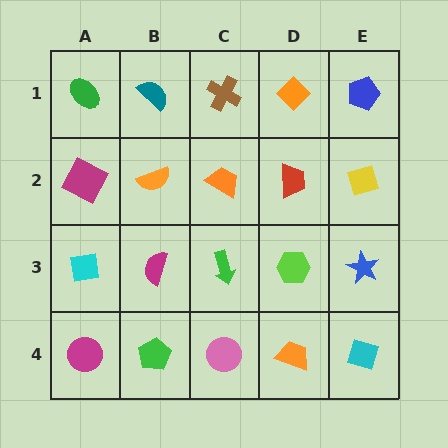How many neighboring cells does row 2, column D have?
4.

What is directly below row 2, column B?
A magenta semicircle.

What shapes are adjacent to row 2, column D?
An orange diamond (row 1, column D), a lime hexagon (row 3, column D), an orange trapezoid (row 2, column C), a yellow diamond (row 2, column E).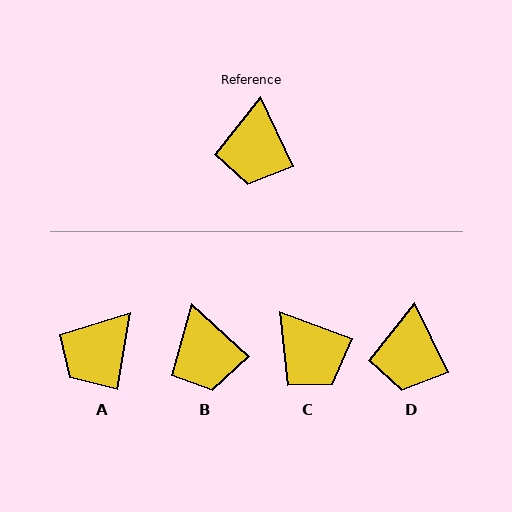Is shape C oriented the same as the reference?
No, it is off by about 44 degrees.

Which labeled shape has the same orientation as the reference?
D.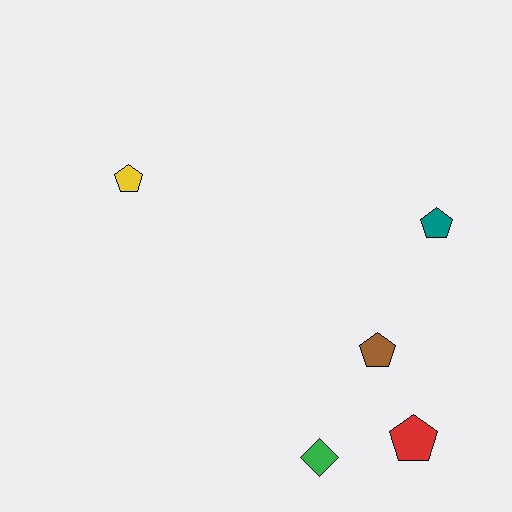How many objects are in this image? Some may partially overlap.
There are 5 objects.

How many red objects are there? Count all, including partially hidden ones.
There is 1 red object.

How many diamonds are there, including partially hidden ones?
There is 1 diamond.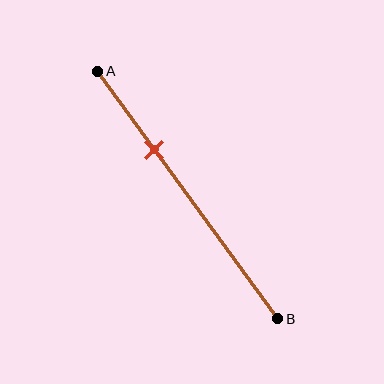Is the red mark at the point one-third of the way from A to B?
Yes, the mark is approximately at the one-third point.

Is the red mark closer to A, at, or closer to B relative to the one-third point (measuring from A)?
The red mark is approximately at the one-third point of segment AB.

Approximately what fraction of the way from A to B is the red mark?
The red mark is approximately 30% of the way from A to B.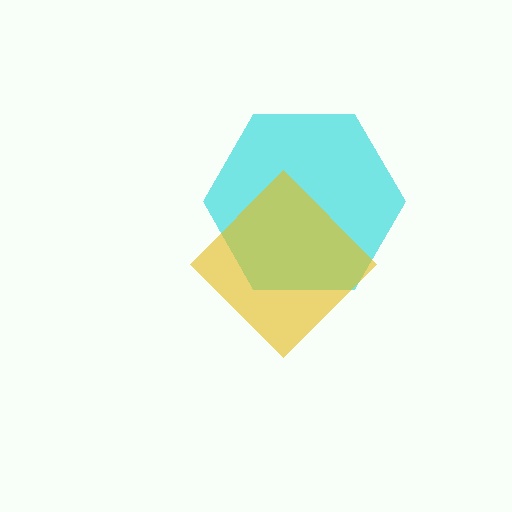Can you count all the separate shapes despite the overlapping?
Yes, there are 2 separate shapes.